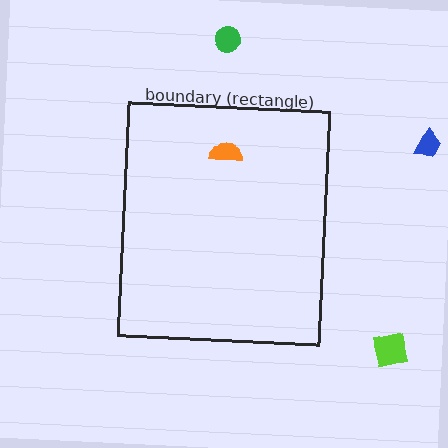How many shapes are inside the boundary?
1 inside, 3 outside.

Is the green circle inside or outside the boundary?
Outside.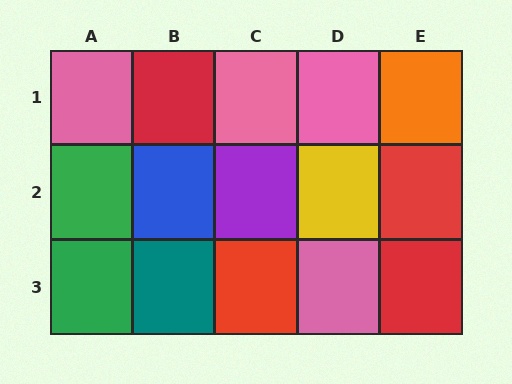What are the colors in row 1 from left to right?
Pink, red, pink, pink, orange.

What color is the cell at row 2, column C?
Purple.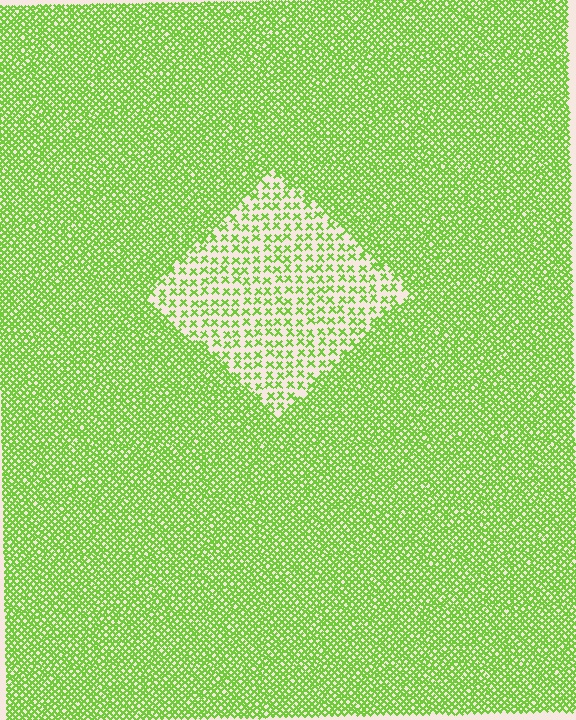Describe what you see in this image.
The image contains small lime elements arranged at two different densities. A diamond-shaped region is visible where the elements are less densely packed than the surrounding area.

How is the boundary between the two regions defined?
The boundary is defined by a change in element density (approximately 2.6x ratio). All elements are the same color, size, and shape.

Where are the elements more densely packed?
The elements are more densely packed outside the diamond boundary.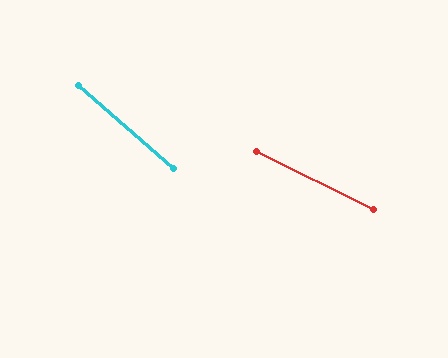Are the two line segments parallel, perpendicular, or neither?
Neither parallel nor perpendicular — they differ by about 15°.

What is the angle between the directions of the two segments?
Approximately 15 degrees.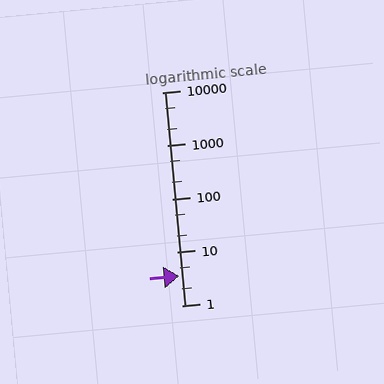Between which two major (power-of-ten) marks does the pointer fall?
The pointer is between 1 and 10.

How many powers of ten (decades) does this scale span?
The scale spans 4 decades, from 1 to 10000.